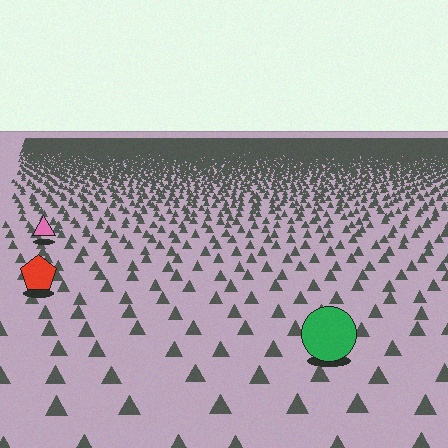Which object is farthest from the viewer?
The pink triangle is farthest from the viewer. It appears smaller and the ground texture around it is denser.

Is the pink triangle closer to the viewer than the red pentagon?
No. The red pentagon is closer — you can tell from the texture gradient: the ground texture is coarser near it.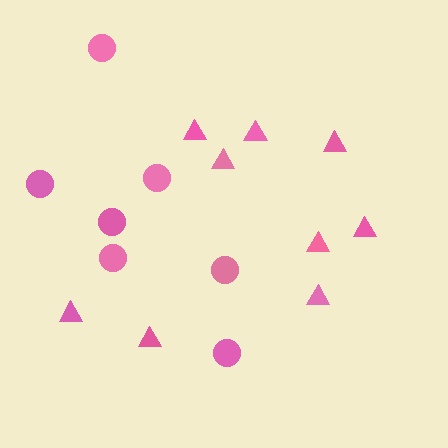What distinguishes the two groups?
There are 2 groups: one group of circles (7) and one group of triangles (9).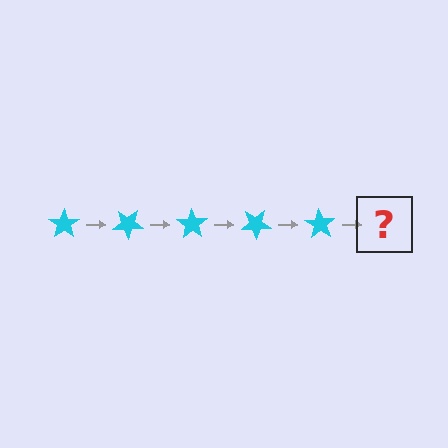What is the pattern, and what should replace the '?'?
The pattern is that the star rotates 35 degrees each step. The '?' should be a cyan star rotated 175 degrees.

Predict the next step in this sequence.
The next step is a cyan star rotated 175 degrees.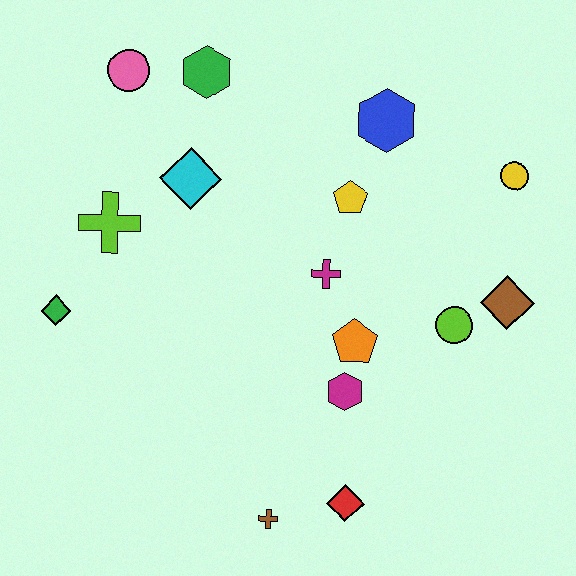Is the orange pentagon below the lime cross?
Yes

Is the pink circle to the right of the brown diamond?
No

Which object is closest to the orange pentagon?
The magenta hexagon is closest to the orange pentagon.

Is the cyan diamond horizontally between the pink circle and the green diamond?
No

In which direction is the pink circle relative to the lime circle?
The pink circle is to the left of the lime circle.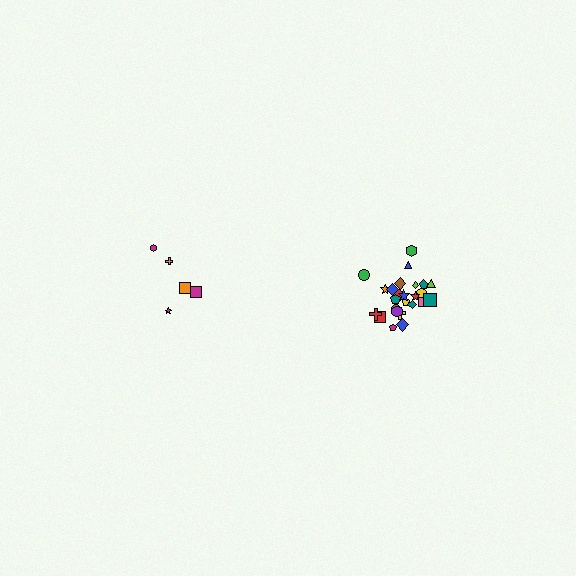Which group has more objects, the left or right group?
The right group.